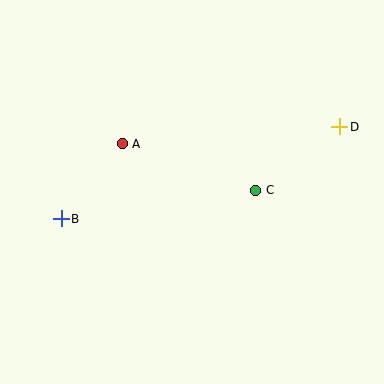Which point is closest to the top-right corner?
Point D is closest to the top-right corner.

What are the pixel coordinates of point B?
Point B is at (61, 219).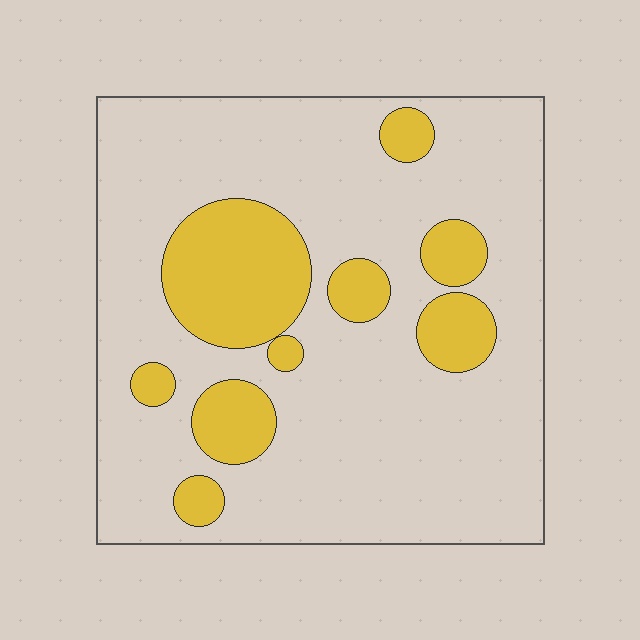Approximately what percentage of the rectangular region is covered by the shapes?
Approximately 20%.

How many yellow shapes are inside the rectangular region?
9.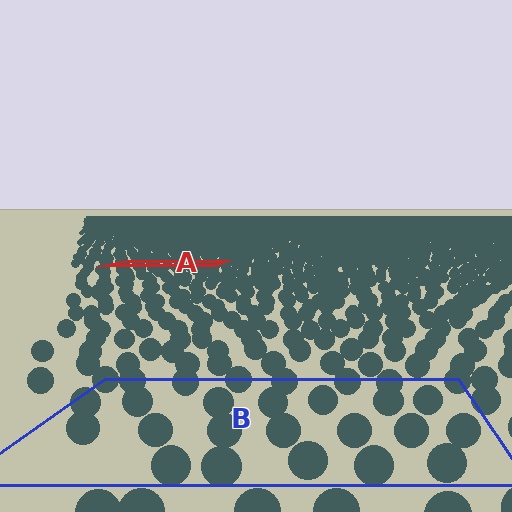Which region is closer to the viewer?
Region B is closer. The texture elements there are larger and more spread out.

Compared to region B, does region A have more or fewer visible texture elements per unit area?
Region A has more texture elements per unit area — they are packed more densely because it is farther away.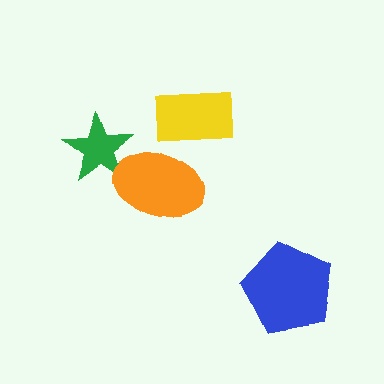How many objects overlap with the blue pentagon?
0 objects overlap with the blue pentagon.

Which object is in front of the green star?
The orange ellipse is in front of the green star.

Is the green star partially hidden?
Yes, it is partially covered by another shape.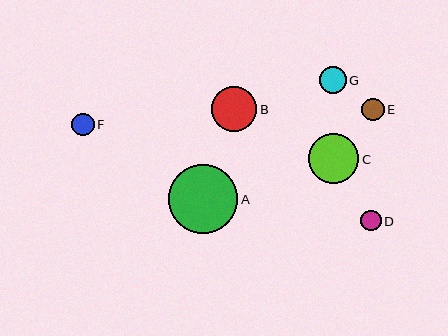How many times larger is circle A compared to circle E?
Circle A is approximately 3.1 times the size of circle E.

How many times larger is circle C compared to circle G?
Circle C is approximately 1.9 times the size of circle G.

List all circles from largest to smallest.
From largest to smallest: A, C, B, G, F, E, D.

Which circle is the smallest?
Circle D is the smallest with a size of approximately 21 pixels.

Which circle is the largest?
Circle A is the largest with a size of approximately 69 pixels.